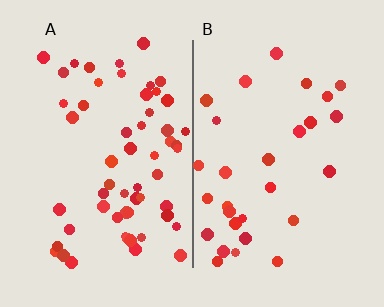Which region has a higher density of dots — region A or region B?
A (the left).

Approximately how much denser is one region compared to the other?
Approximately 2.0× — region A over region B.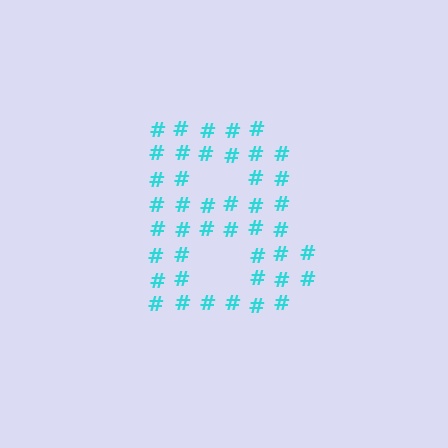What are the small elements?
The small elements are hash symbols.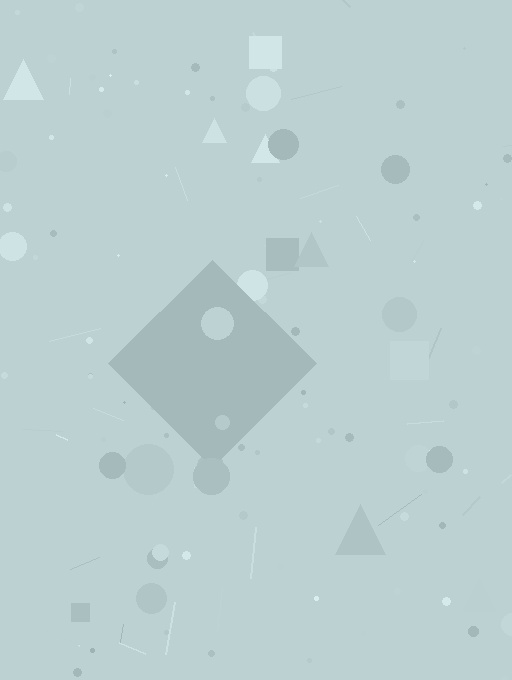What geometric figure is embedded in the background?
A diamond is embedded in the background.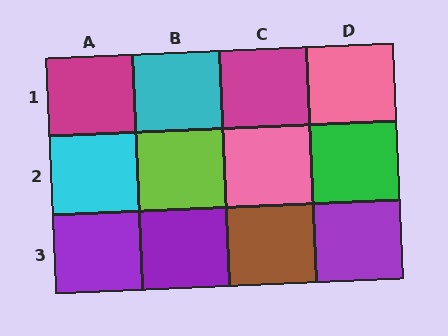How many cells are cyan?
2 cells are cyan.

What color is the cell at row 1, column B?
Cyan.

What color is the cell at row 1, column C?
Magenta.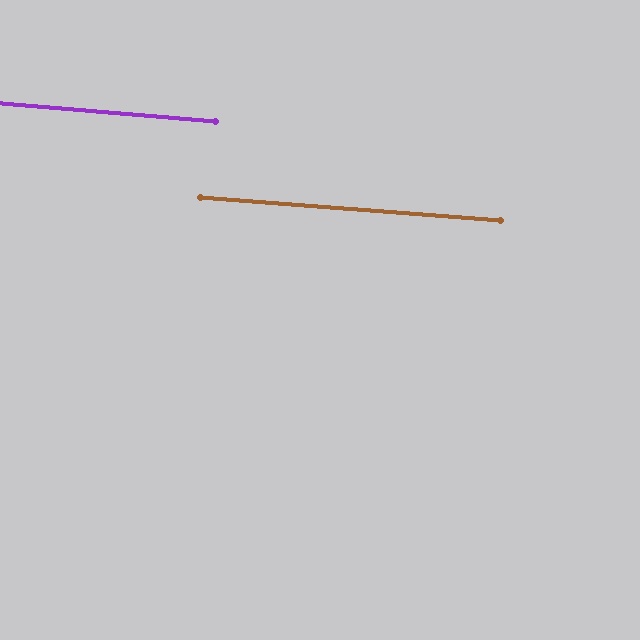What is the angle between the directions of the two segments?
Approximately 1 degree.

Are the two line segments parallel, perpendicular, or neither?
Parallel — their directions differ by only 0.6°.